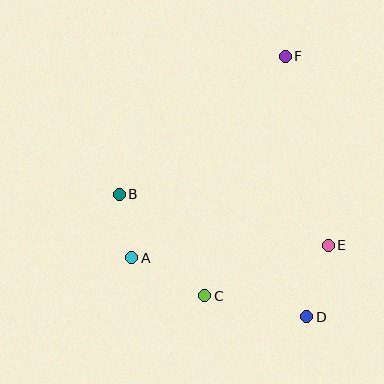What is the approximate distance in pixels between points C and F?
The distance between C and F is approximately 253 pixels.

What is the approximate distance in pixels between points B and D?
The distance between B and D is approximately 224 pixels.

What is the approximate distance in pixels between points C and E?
The distance between C and E is approximately 133 pixels.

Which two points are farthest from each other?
Points D and F are farthest from each other.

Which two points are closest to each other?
Points A and B are closest to each other.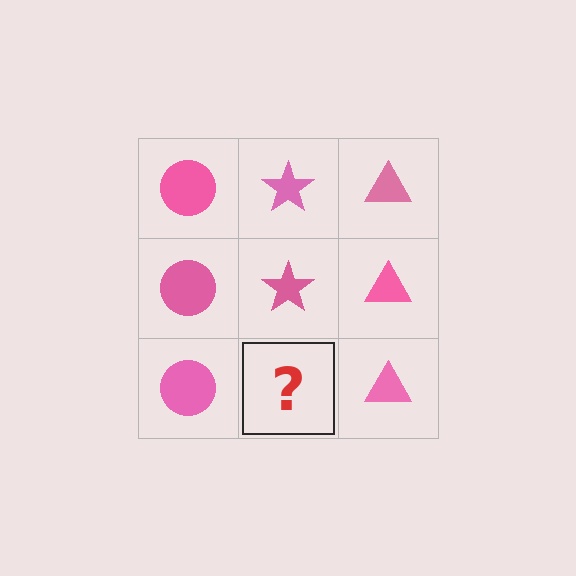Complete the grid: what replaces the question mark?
The question mark should be replaced with a pink star.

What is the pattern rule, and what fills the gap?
The rule is that each column has a consistent shape. The gap should be filled with a pink star.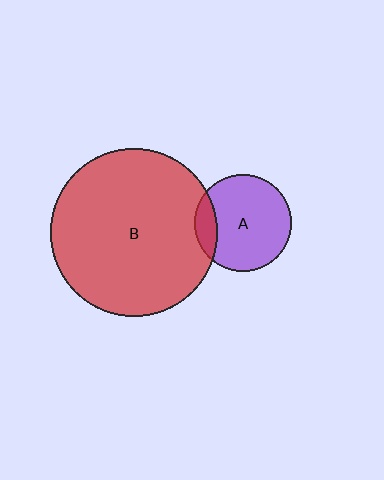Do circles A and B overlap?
Yes.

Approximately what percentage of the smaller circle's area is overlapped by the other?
Approximately 15%.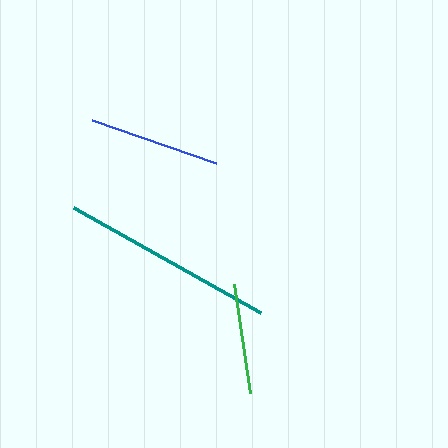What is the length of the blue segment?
The blue segment is approximately 131 pixels long.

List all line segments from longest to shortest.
From longest to shortest: teal, blue, green.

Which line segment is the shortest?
The green line is the shortest at approximately 110 pixels.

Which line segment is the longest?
The teal line is the longest at approximately 215 pixels.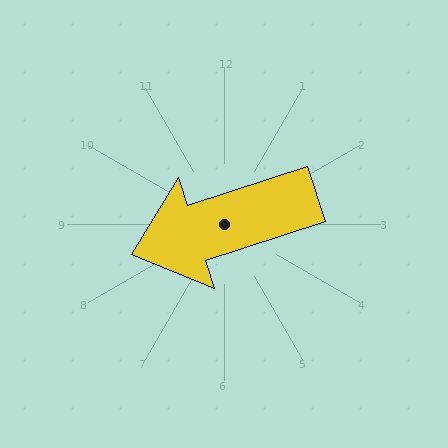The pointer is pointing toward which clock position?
Roughly 8 o'clock.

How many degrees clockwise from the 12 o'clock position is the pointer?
Approximately 252 degrees.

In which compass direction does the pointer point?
West.